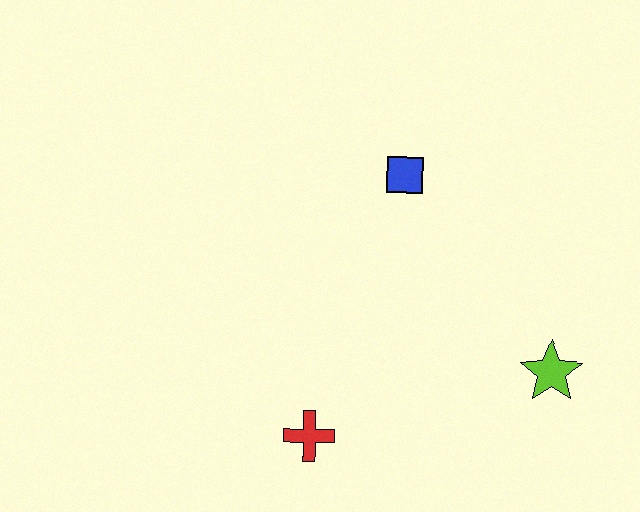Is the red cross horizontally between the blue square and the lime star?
No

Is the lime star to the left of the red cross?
No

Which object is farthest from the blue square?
The red cross is farthest from the blue square.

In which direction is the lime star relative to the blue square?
The lime star is below the blue square.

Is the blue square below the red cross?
No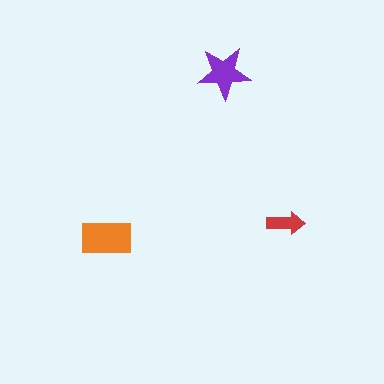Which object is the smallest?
The red arrow.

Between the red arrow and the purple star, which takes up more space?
The purple star.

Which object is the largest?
The orange rectangle.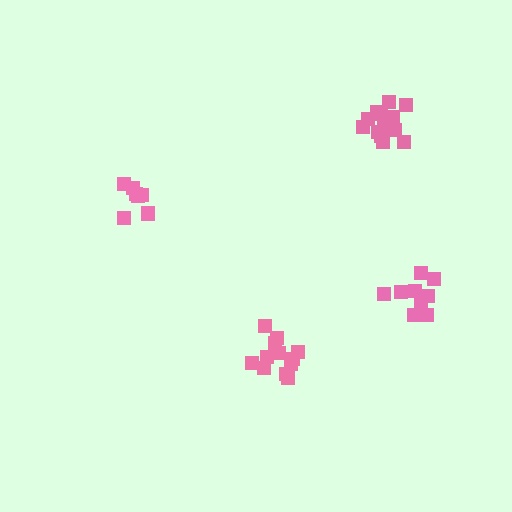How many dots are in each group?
Group 1: 13 dots, Group 2: 7 dots, Group 3: 13 dots, Group 4: 9 dots (42 total).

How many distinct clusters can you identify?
There are 4 distinct clusters.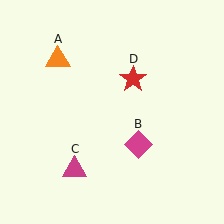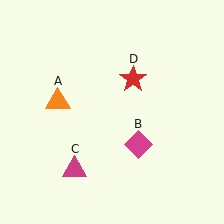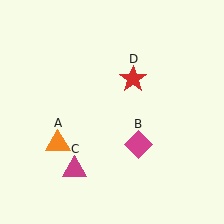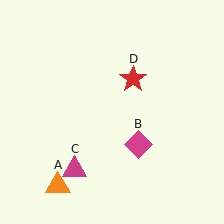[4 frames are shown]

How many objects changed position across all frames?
1 object changed position: orange triangle (object A).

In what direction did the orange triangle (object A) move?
The orange triangle (object A) moved down.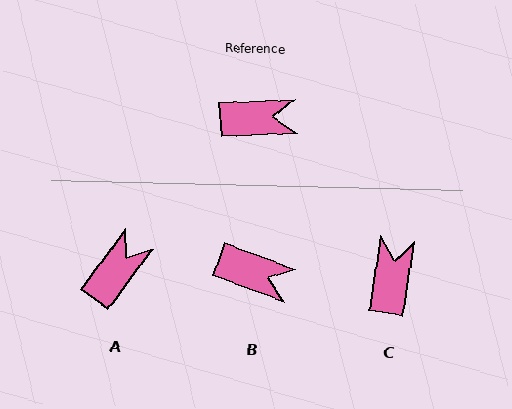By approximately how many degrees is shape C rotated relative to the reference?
Approximately 78 degrees counter-clockwise.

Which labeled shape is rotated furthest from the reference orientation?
C, about 78 degrees away.